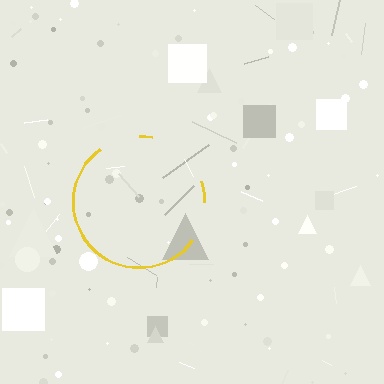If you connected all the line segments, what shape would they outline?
They would outline a circle.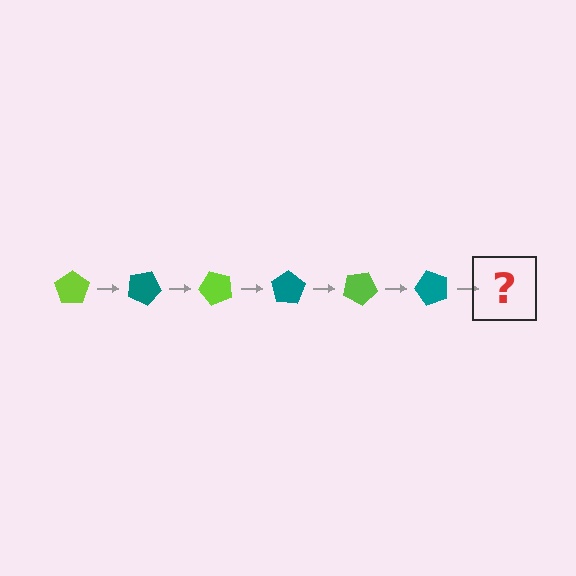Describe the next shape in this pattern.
It should be a lime pentagon, rotated 150 degrees from the start.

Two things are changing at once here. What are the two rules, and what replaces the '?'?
The two rules are that it rotates 25 degrees each step and the color cycles through lime and teal. The '?' should be a lime pentagon, rotated 150 degrees from the start.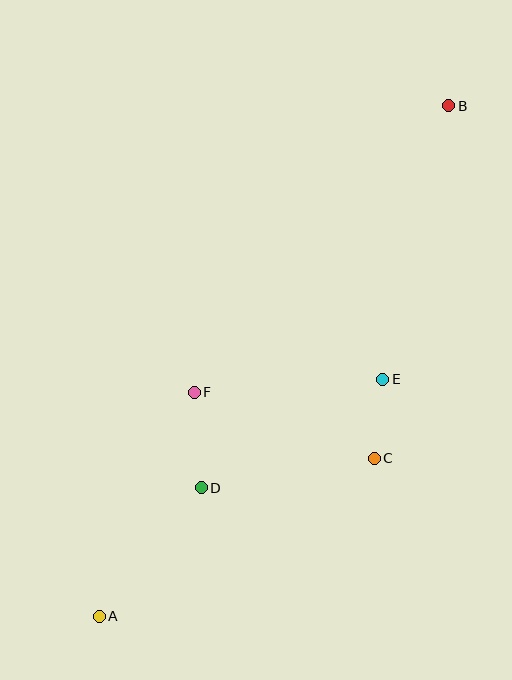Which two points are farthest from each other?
Points A and B are farthest from each other.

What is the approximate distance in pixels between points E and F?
The distance between E and F is approximately 189 pixels.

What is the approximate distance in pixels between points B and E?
The distance between B and E is approximately 282 pixels.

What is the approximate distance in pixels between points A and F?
The distance between A and F is approximately 243 pixels.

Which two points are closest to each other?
Points C and E are closest to each other.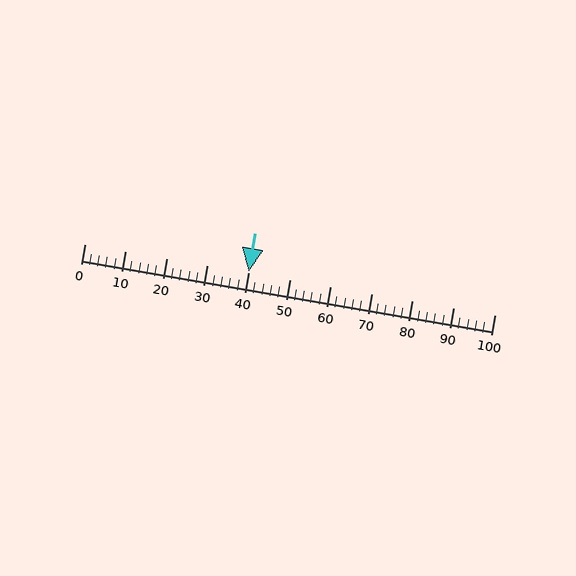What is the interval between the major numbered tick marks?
The major tick marks are spaced 10 units apart.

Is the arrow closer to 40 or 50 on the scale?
The arrow is closer to 40.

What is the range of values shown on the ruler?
The ruler shows values from 0 to 100.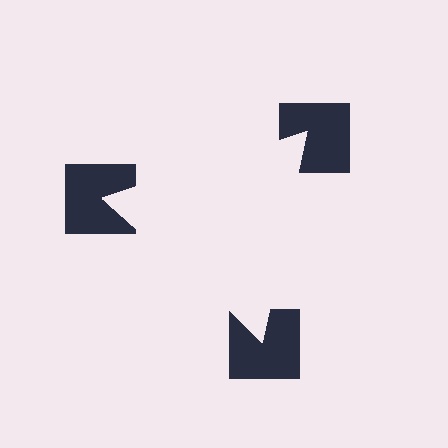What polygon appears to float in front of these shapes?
An illusory triangle — its edges are inferred from the aligned wedge cuts in the notched squares, not physically drawn.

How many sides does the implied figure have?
3 sides.